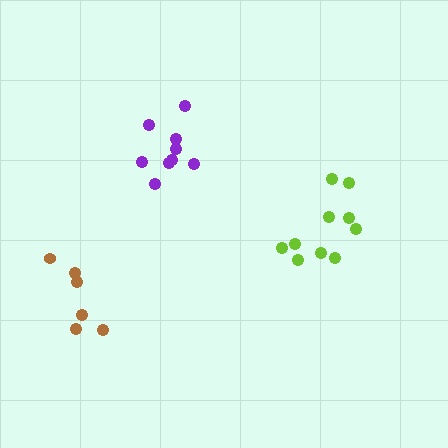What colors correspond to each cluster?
The clusters are colored: purple, lime, brown.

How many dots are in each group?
Group 1: 9 dots, Group 2: 10 dots, Group 3: 6 dots (25 total).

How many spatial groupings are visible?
There are 3 spatial groupings.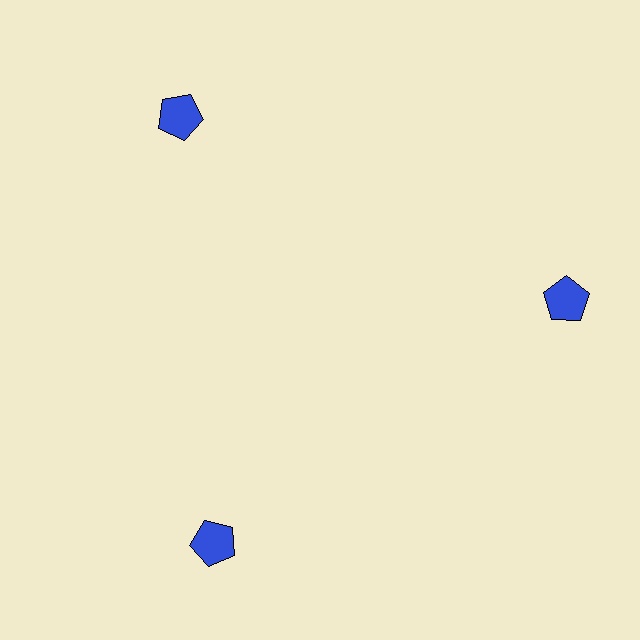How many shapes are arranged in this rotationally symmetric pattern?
There are 3 shapes, arranged in 3 groups of 1.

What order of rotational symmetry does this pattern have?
This pattern has 3-fold rotational symmetry.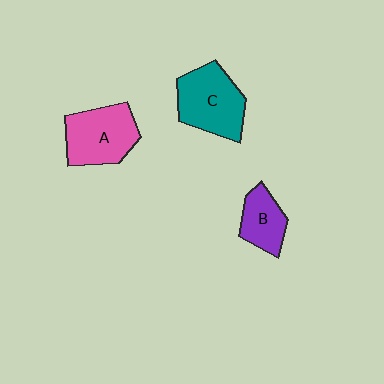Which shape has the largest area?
Shape C (teal).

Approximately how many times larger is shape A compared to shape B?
Approximately 1.6 times.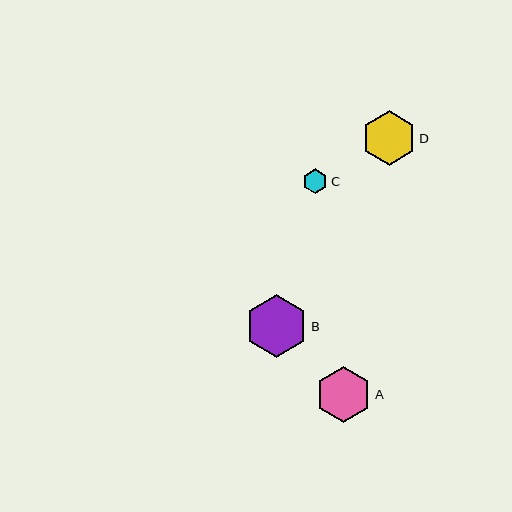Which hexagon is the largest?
Hexagon B is the largest with a size of approximately 63 pixels.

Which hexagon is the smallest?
Hexagon C is the smallest with a size of approximately 25 pixels.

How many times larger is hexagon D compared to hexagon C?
Hexagon D is approximately 2.2 times the size of hexagon C.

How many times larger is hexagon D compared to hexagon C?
Hexagon D is approximately 2.2 times the size of hexagon C.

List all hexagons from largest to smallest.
From largest to smallest: B, A, D, C.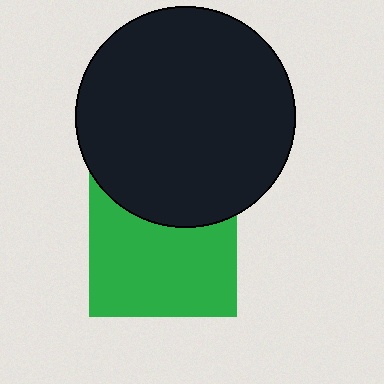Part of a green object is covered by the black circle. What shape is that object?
It is a square.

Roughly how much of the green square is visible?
Most of it is visible (roughly 68%).